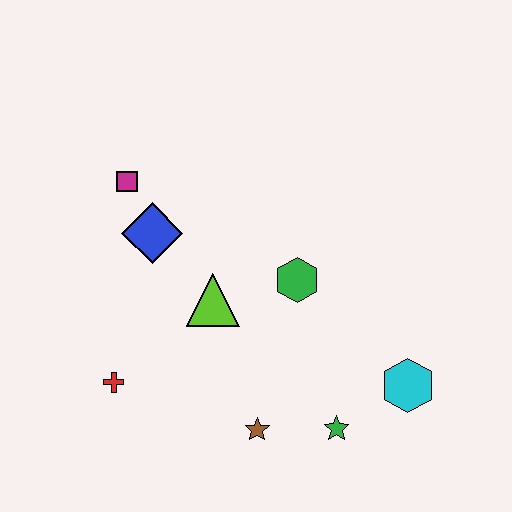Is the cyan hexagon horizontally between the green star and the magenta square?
No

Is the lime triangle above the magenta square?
No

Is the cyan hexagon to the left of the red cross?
No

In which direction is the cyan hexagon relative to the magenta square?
The cyan hexagon is to the right of the magenta square.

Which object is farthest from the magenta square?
The cyan hexagon is farthest from the magenta square.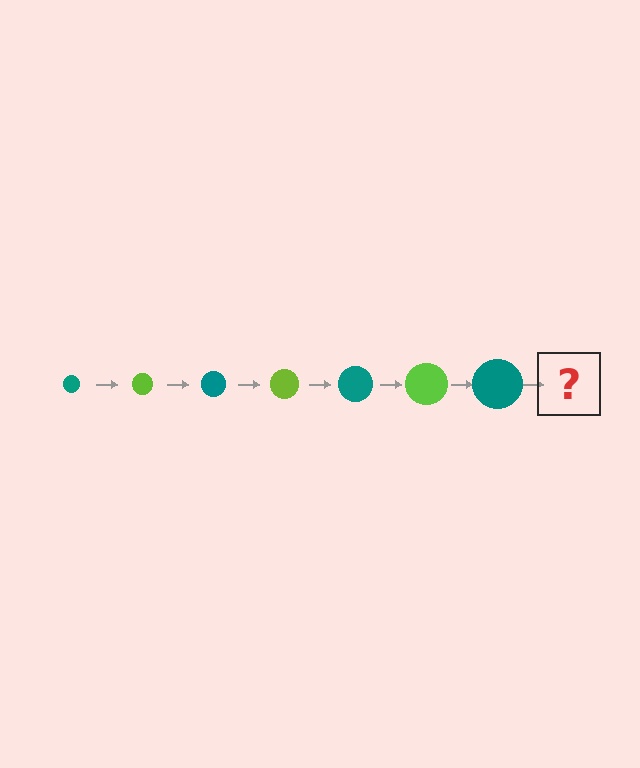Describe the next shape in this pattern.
It should be a lime circle, larger than the previous one.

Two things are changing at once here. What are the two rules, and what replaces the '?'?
The two rules are that the circle grows larger each step and the color cycles through teal and lime. The '?' should be a lime circle, larger than the previous one.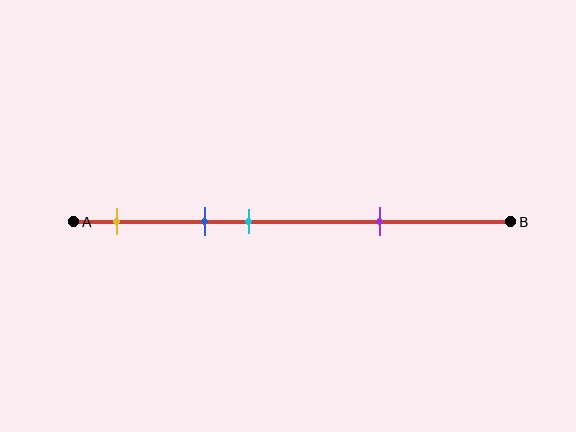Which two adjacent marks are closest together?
The blue and cyan marks are the closest adjacent pair.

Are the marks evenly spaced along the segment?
No, the marks are not evenly spaced.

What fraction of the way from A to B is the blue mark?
The blue mark is approximately 30% (0.3) of the way from A to B.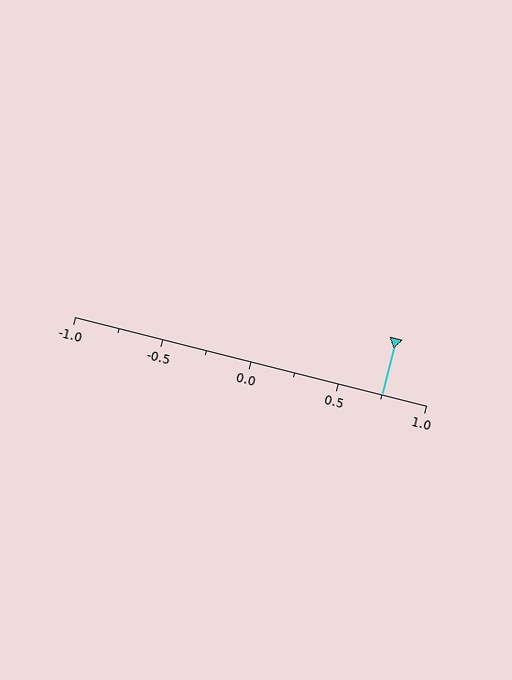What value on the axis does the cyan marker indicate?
The marker indicates approximately 0.75.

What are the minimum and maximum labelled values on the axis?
The axis runs from -1.0 to 1.0.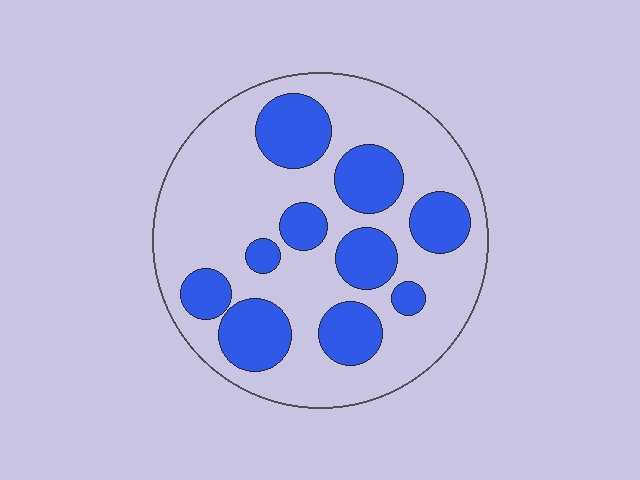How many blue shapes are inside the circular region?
10.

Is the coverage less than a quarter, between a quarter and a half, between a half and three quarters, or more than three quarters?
Between a quarter and a half.